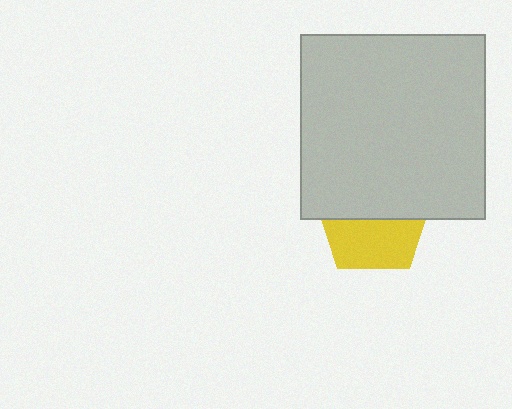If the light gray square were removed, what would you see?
You would see the complete yellow pentagon.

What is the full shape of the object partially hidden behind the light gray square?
The partially hidden object is a yellow pentagon.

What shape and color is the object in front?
The object in front is a light gray square.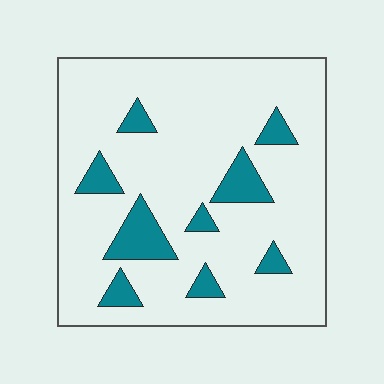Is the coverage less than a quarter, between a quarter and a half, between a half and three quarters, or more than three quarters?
Less than a quarter.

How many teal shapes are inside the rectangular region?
9.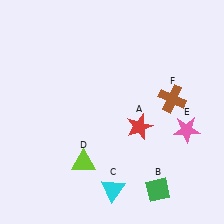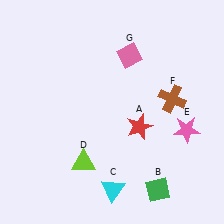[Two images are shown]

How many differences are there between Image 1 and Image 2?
There is 1 difference between the two images.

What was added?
A pink diamond (G) was added in Image 2.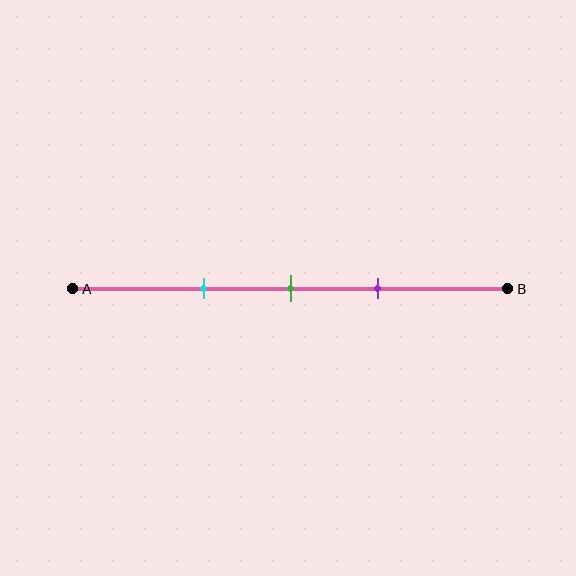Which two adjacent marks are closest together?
The green and purple marks are the closest adjacent pair.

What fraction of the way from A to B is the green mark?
The green mark is approximately 50% (0.5) of the way from A to B.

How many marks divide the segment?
There are 3 marks dividing the segment.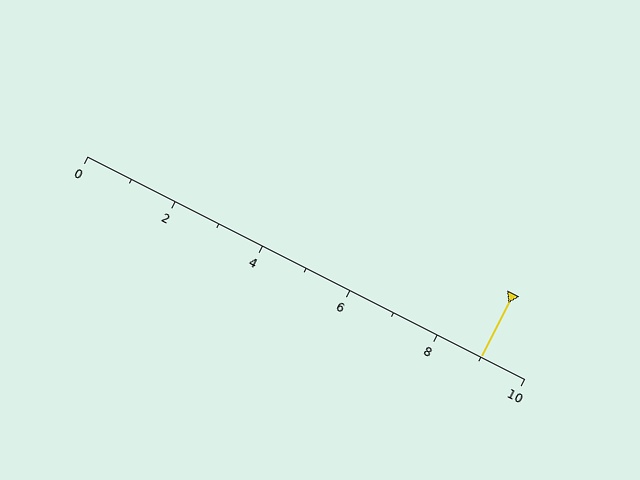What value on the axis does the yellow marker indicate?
The marker indicates approximately 9.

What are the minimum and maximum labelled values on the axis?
The axis runs from 0 to 10.